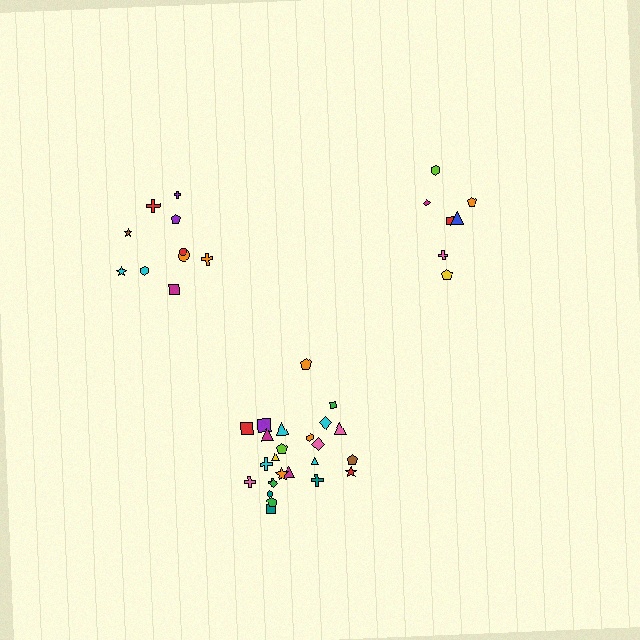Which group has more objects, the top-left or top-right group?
The top-left group.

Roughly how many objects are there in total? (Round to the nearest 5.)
Roughly 40 objects in total.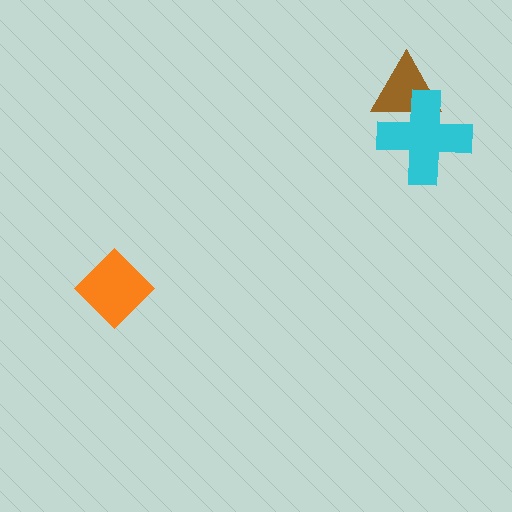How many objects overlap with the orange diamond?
0 objects overlap with the orange diamond.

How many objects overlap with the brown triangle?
1 object overlaps with the brown triangle.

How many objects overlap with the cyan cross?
1 object overlaps with the cyan cross.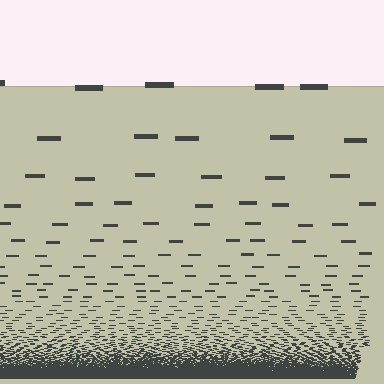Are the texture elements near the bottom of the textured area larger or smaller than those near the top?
Smaller. The gradient is inverted — elements near the bottom are smaller and denser.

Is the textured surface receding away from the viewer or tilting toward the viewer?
The surface appears to tilt toward the viewer. Texture elements get larger and sparser toward the top.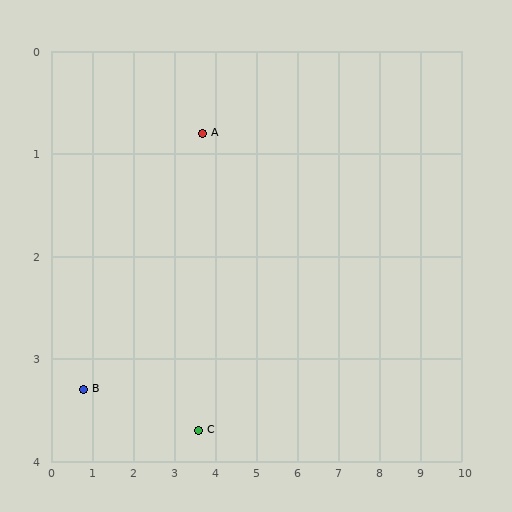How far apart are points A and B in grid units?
Points A and B are about 3.8 grid units apart.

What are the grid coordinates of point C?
Point C is at approximately (3.6, 3.7).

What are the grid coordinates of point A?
Point A is at approximately (3.7, 0.8).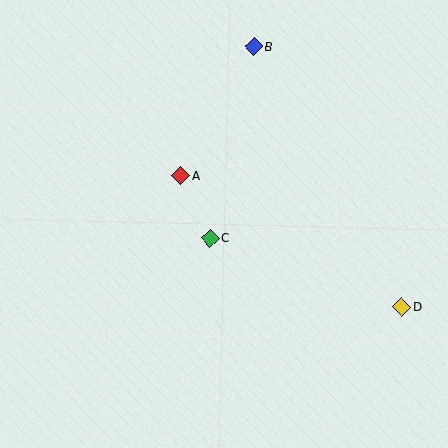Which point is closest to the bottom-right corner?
Point D is closest to the bottom-right corner.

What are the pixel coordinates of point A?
Point A is at (181, 175).